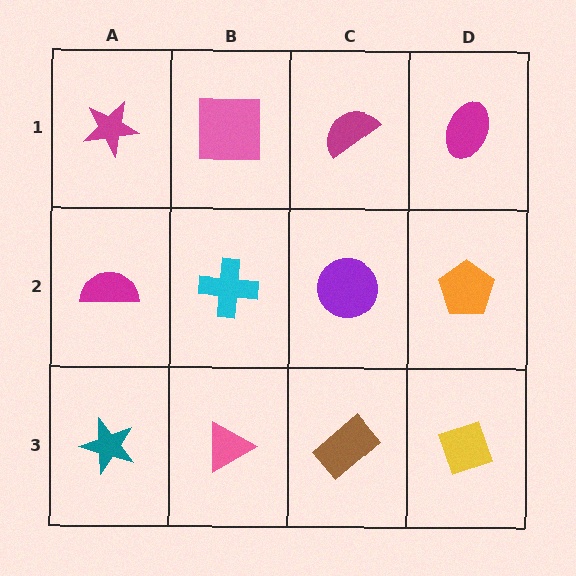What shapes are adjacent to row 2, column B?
A pink square (row 1, column B), a pink triangle (row 3, column B), a magenta semicircle (row 2, column A), a purple circle (row 2, column C).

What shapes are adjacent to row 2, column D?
A magenta ellipse (row 1, column D), a yellow diamond (row 3, column D), a purple circle (row 2, column C).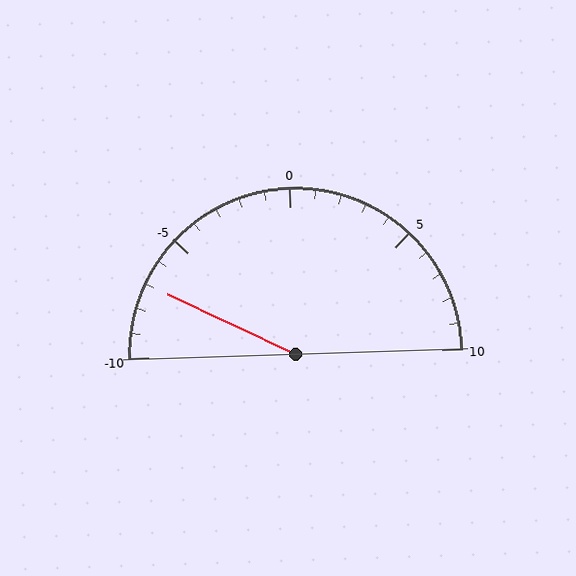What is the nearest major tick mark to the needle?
The nearest major tick mark is -5.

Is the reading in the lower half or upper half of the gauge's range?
The reading is in the lower half of the range (-10 to 10).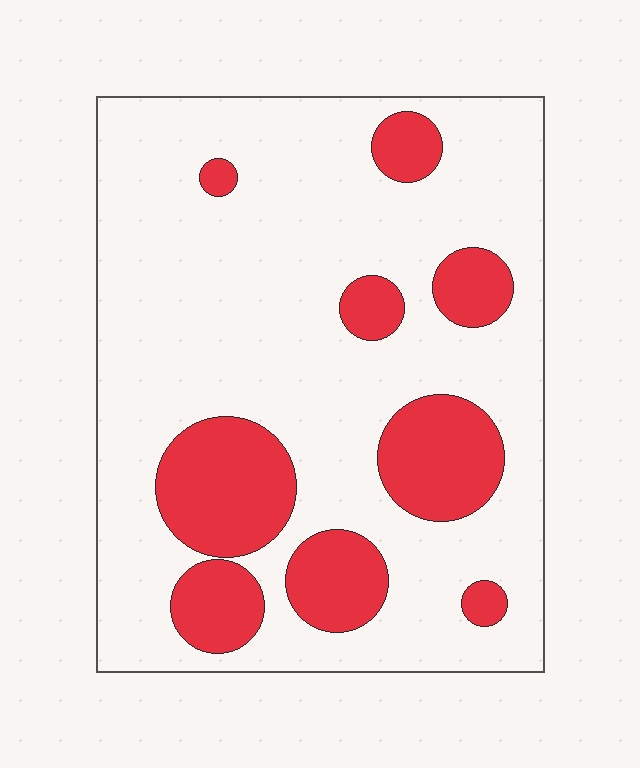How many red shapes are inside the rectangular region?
9.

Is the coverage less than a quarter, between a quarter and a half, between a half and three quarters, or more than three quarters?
Less than a quarter.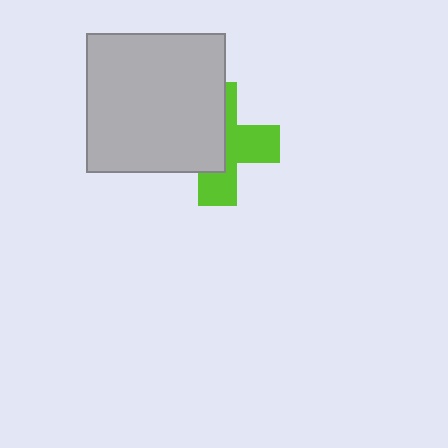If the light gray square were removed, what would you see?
You would see the complete lime cross.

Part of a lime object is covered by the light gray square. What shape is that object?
It is a cross.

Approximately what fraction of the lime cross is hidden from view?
Roughly 51% of the lime cross is hidden behind the light gray square.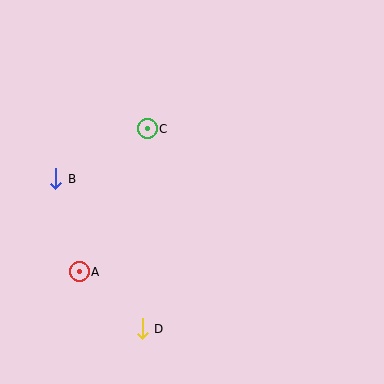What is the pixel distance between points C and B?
The distance between C and B is 104 pixels.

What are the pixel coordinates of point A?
Point A is at (79, 272).